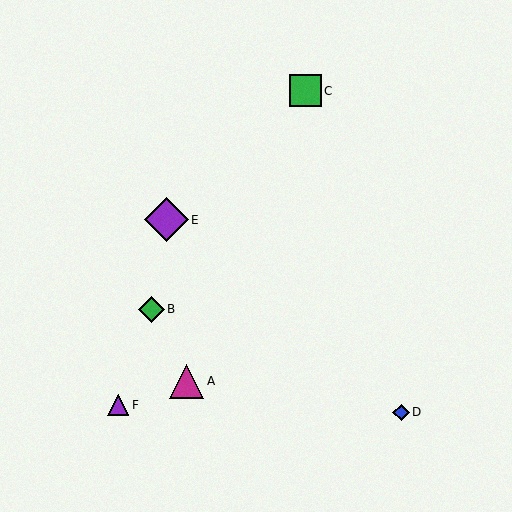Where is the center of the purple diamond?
The center of the purple diamond is at (167, 220).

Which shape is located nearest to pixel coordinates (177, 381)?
The magenta triangle (labeled A) at (187, 381) is nearest to that location.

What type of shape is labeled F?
Shape F is a purple triangle.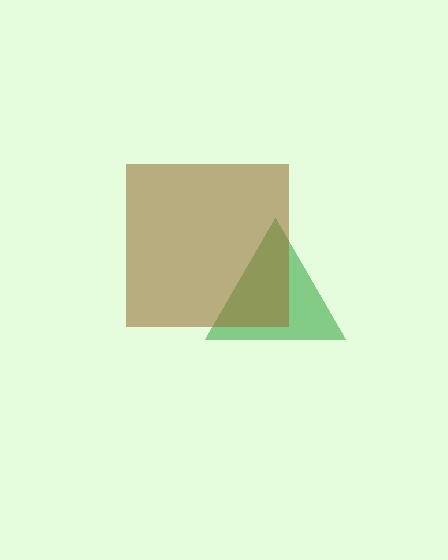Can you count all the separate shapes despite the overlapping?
Yes, there are 2 separate shapes.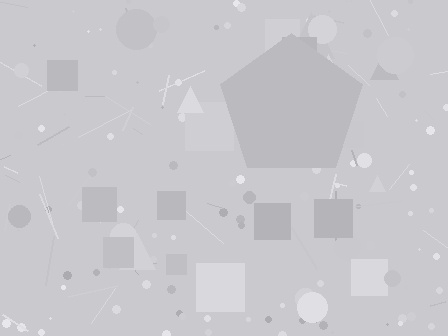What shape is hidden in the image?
A pentagon is hidden in the image.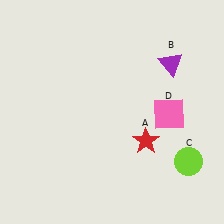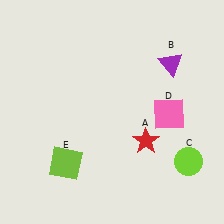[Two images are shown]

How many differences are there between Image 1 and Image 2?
There is 1 difference between the two images.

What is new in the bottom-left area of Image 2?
A lime square (E) was added in the bottom-left area of Image 2.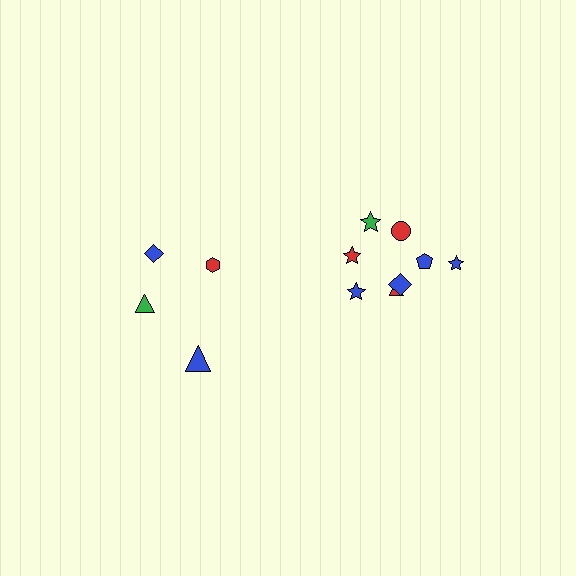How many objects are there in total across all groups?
There are 12 objects.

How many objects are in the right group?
There are 8 objects.